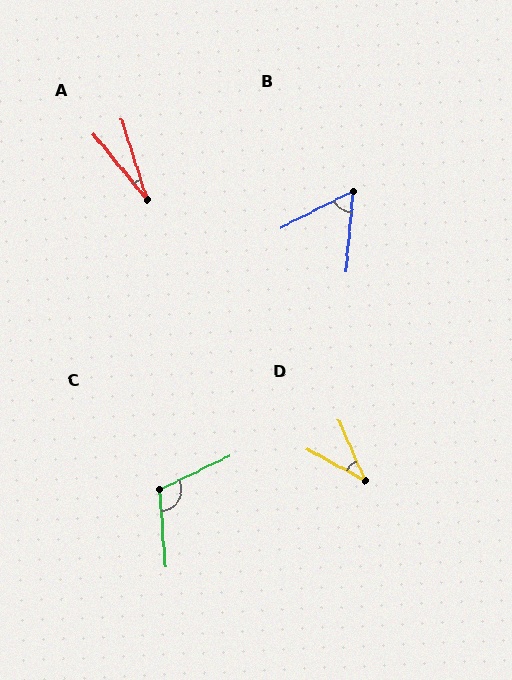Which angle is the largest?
C, at approximately 111 degrees.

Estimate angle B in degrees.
Approximately 58 degrees.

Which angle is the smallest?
A, at approximately 22 degrees.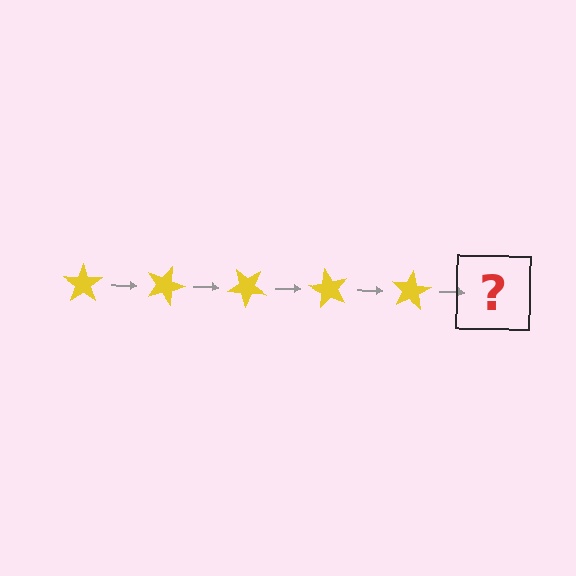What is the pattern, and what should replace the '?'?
The pattern is that the star rotates 20 degrees each step. The '?' should be a yellow star rotated 100 degrees.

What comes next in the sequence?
The next element should be a yellow star rotated 100 degrees.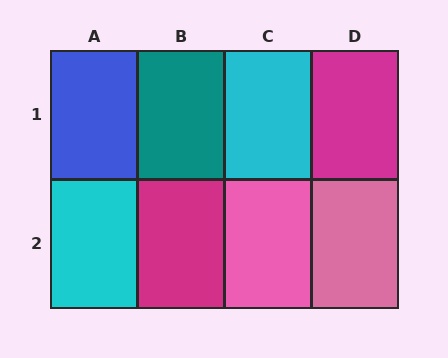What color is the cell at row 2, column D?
Pink.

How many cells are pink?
2 cells are pink.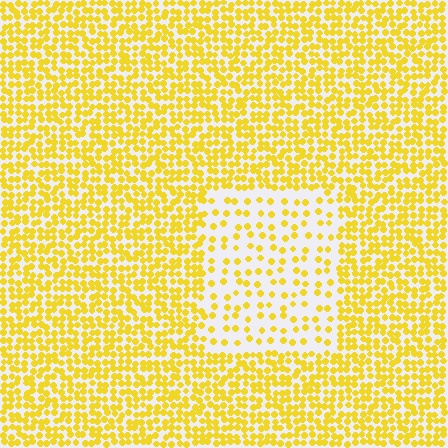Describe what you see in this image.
The image contains small yellow elements arranged at two different densities. A rectangle-shaped region is visible where the elements are less densely packed than the surrounding area.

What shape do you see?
I see a rectangle.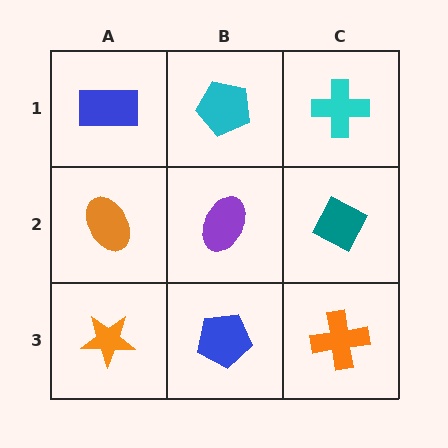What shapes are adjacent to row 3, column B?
A purple ellipse (row 2, column B), an orange star (row 3, column A), an orange cross (row 3, column C).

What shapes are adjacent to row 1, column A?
An orange ellipse (row 2, column A), a cyan pentagon (row 1, column B).